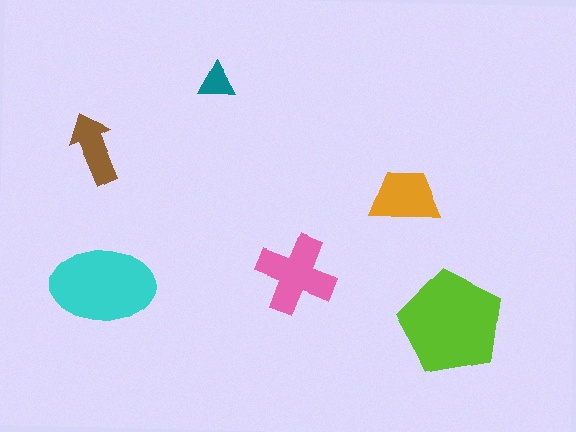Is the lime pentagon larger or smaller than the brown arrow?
Larger.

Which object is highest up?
The teal triangle is topmost.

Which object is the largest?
The lime pentagon.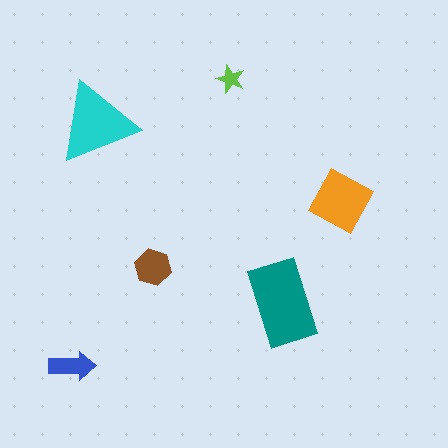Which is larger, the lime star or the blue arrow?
The blue arrow.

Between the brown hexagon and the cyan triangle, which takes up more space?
The cyan triangle.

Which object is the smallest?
The lime star.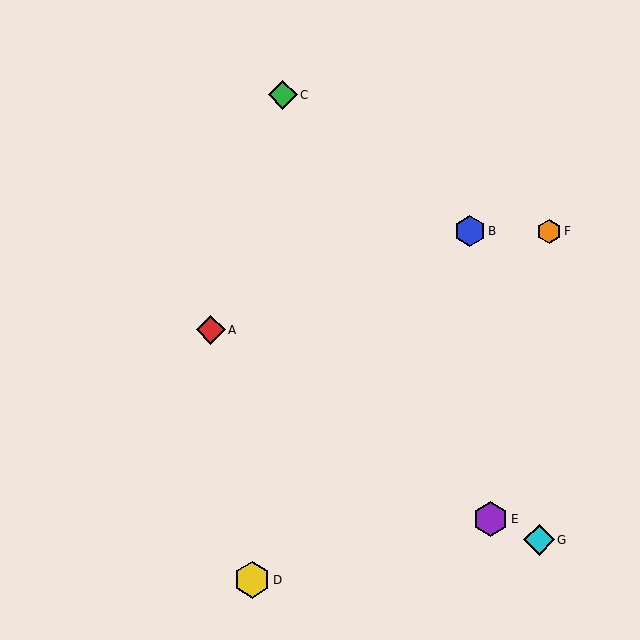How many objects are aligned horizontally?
2 objects (B, F) are aligned horizontally.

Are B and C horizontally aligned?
No, B is at y≈231 and C is at y≈95.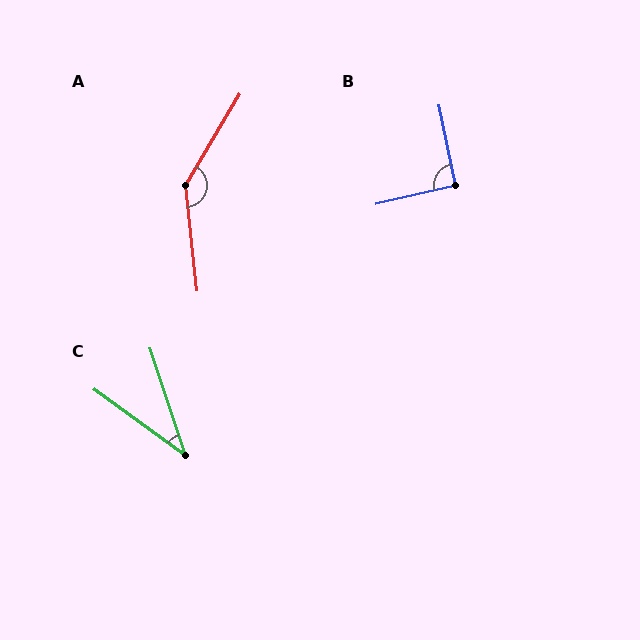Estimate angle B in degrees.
Approximately 92 degrees.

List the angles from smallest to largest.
C (36°), B (92°), A (143°).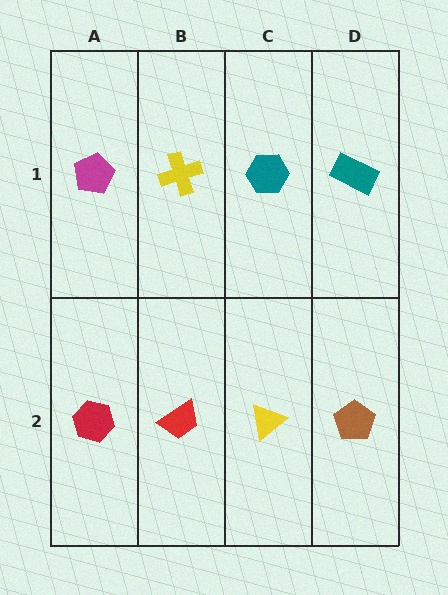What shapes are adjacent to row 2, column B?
A yellow cross (row 1, column B), a red hexagon (row 2, column A), a yellow triangle (row 2, column C).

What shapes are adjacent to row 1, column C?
A yellow triangle (row 2, column C), a yellow cross (row 1, column B), a teal rectangle (row 1, column D).